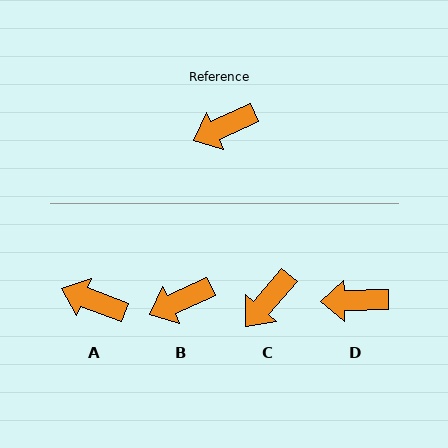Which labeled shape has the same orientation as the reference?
B.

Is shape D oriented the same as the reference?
No, it is off by about 23 degrees.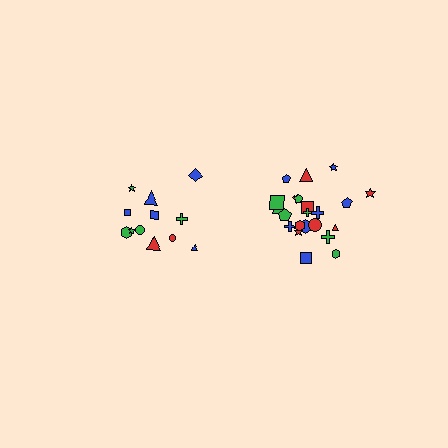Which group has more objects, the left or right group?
The right group.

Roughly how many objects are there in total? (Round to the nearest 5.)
Roughly 35 objects in total.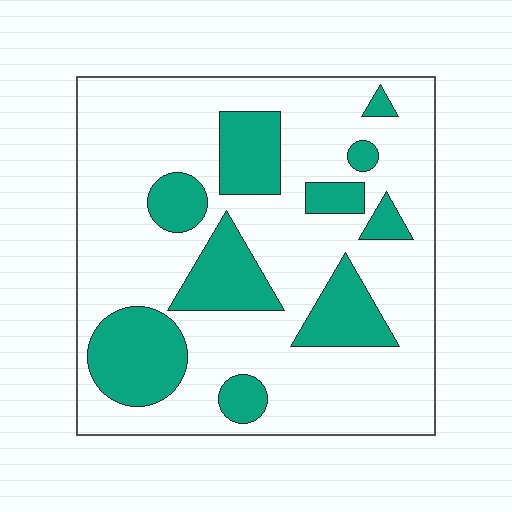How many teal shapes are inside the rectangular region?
10.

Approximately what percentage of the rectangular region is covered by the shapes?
Approximately 25%.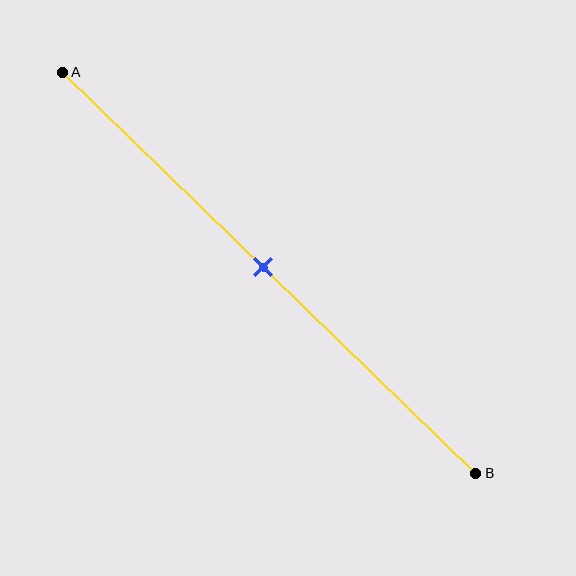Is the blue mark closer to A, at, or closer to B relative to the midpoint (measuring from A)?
The blue mark is approximately at the midpoint of segment AB.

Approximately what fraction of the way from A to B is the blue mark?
The blue mark is approximately 50% of the way from A to B.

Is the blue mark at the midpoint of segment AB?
Yes, the mark is approximately at the midpoint.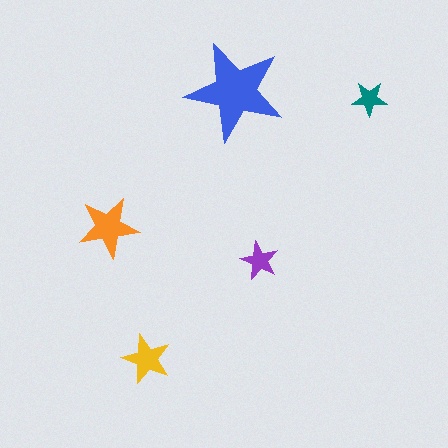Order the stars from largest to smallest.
the blue one, the orange one, the yellow one, the purple one, the teal one.